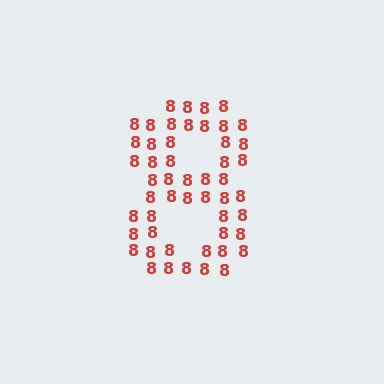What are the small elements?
The small elements are digit 8's.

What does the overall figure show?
The overall figure shows the digit 8.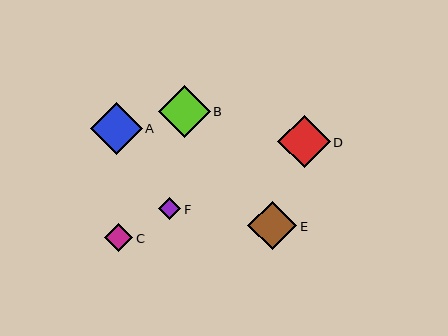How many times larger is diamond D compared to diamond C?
Diamond D is approximately 1.9 times the size of diamond C.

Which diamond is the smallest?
Diamond F is the smallest with a size of approximately 22 pixels.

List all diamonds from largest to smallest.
From largest to smallest: D, B, A, E, C, F.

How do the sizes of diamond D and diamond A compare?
Diamond D and diamond A are approximately the same size.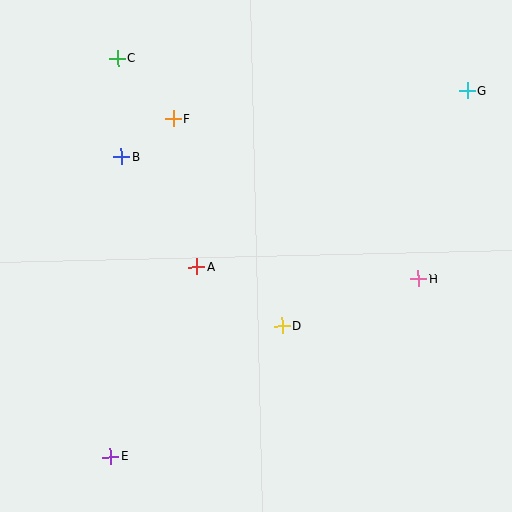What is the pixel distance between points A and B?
The distance between A and B is 134 pixels.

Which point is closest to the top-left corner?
Point C is closest to the top-left corner.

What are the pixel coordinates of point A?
Point A is at (197, 267).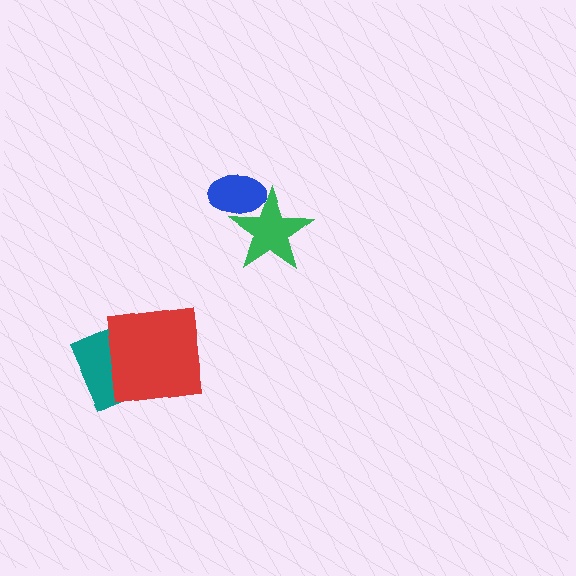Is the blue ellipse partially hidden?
Yes, it is partially covered by another shape.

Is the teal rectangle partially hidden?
Yes, it is partially covered by another shape.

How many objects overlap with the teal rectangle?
1 object overlaps with the teal rectangle.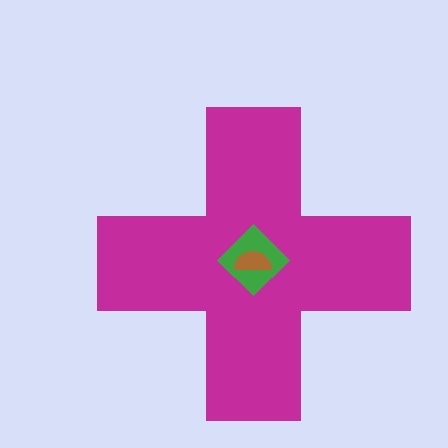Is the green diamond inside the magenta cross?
Yes.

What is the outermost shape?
The magenta cross.